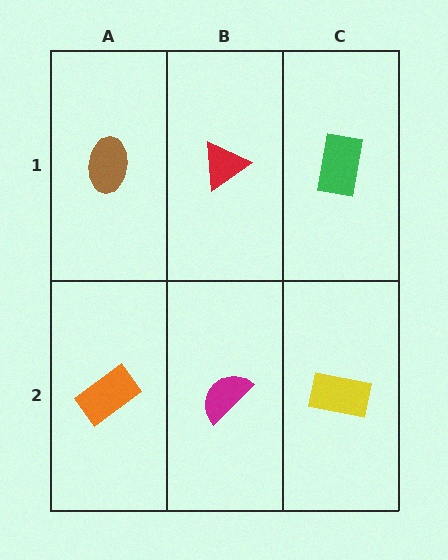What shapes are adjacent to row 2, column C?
A green rectangle (row 1, column C), a magenta semicircle (row 2, column B).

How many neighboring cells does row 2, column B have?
3.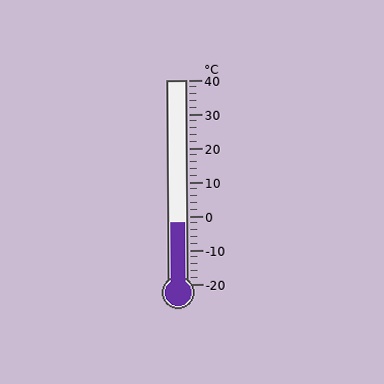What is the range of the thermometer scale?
The thermometer scale ranges from -20°C to 40°C.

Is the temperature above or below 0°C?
The temperature is below 0°C.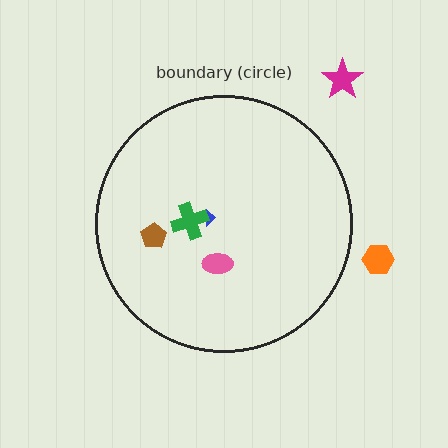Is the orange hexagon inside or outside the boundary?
Outside.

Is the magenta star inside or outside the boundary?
Outside.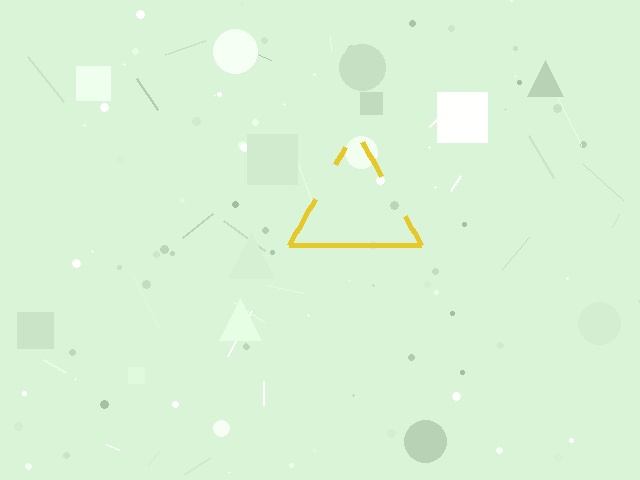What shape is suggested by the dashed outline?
The dashed outline suggests a triangle.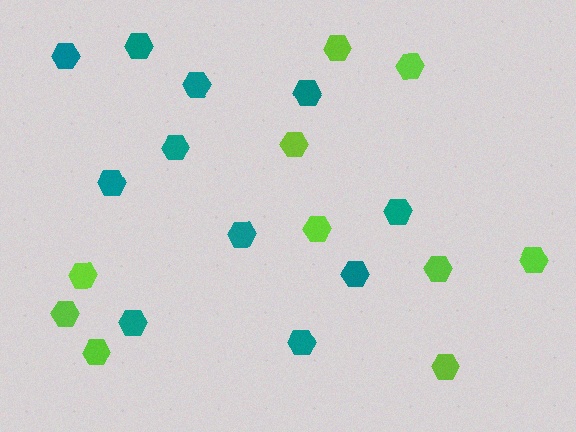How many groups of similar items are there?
There are 2 groups: one group of teal hexagons (11) and one group of lime hexagons (10).